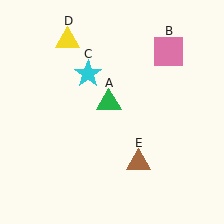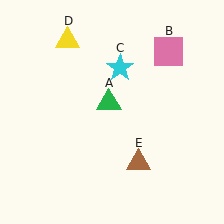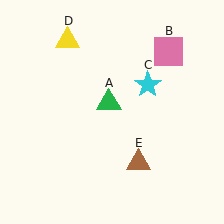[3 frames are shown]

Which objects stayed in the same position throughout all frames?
Green triangle (object A) and pink square (object B) and yellow triangle (object D) and brown triangle (object E) remained stationary.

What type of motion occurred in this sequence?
The cyan star (object C) rotated clockwise around the center of the scene.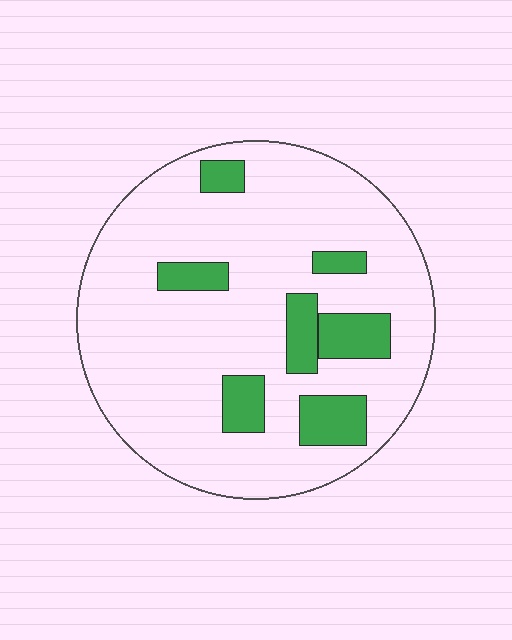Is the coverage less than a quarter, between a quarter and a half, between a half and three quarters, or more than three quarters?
Less than a quarter.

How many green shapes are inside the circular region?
7.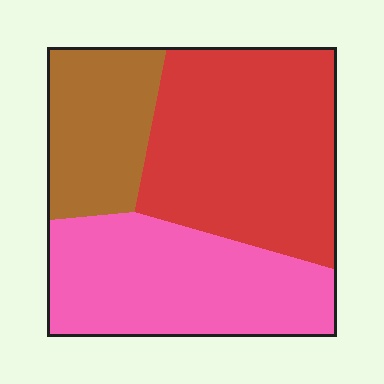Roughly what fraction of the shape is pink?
Pink takes up between a quarter and a half of the shape.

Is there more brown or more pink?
Pink.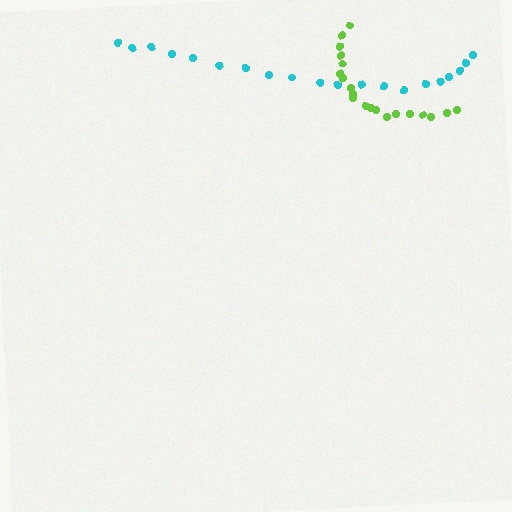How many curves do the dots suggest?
There are 2 distinct paths.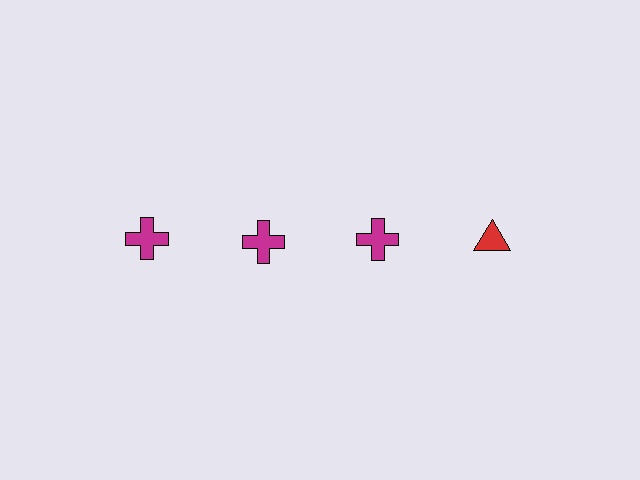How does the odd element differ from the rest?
It differs in both color (red instead of magenta) and shape (triangle instead of cross).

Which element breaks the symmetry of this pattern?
The red triangle in the top row, second from right column breaks the symmetry. All other shapes are magenta crosses.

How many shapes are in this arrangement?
There are 4 shapes arranged in a grid pattern.